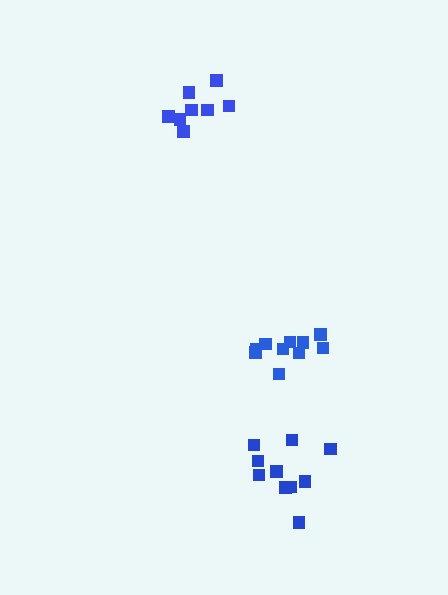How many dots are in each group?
Group 1: 10 dots, Group 2: 10 dots, Group 3: 8 dots (28 total).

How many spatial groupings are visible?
There are 3 spatial groupings.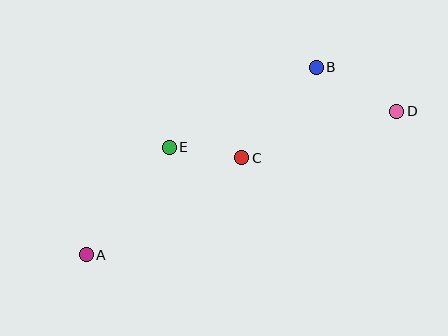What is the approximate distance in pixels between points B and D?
The distance between B and D is approximately 92 pixels.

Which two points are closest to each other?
Points C and E are closest to each other.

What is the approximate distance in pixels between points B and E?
The distance between B and E is approximately 167 pixels.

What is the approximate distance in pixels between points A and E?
The distance between A and E is approximately 136 pixels.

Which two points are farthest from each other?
Points A and D are farthest from each other.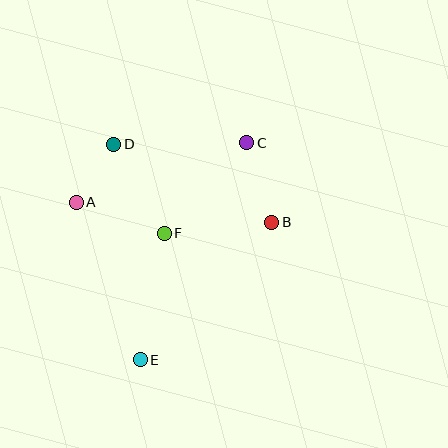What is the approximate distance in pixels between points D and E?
The distance between D and E is approximately 217 pixels.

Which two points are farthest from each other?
Points C and E are farthest from each other.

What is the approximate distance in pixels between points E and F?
The distance between E and F is approximately 128 pixels.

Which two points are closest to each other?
Points A and D are closest to each other.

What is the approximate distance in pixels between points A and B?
The distance between A and B is approximately 196 pixels.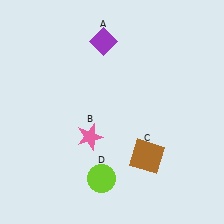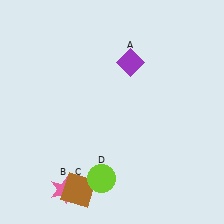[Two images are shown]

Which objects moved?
The objects that moved are: the purple diamond (A), the pink star (B), the brown square (C).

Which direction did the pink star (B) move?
The pink star (B) moved down.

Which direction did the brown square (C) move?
The brown square (C) moved left.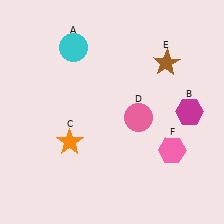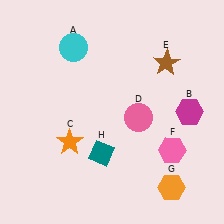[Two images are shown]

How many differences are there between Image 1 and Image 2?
There are 2 differences between the two images.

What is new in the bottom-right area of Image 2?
An orange hexagon (G) was added in the bottom-right area of Image 2.